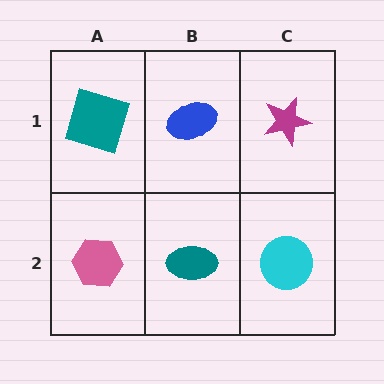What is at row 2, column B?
A teal ellipse.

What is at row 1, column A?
A teal square.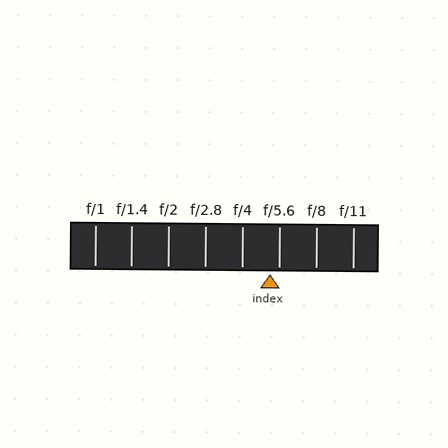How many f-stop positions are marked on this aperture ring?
There are 8 f-stop positions marked.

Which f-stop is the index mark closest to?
The index mark is closest to f/5.6.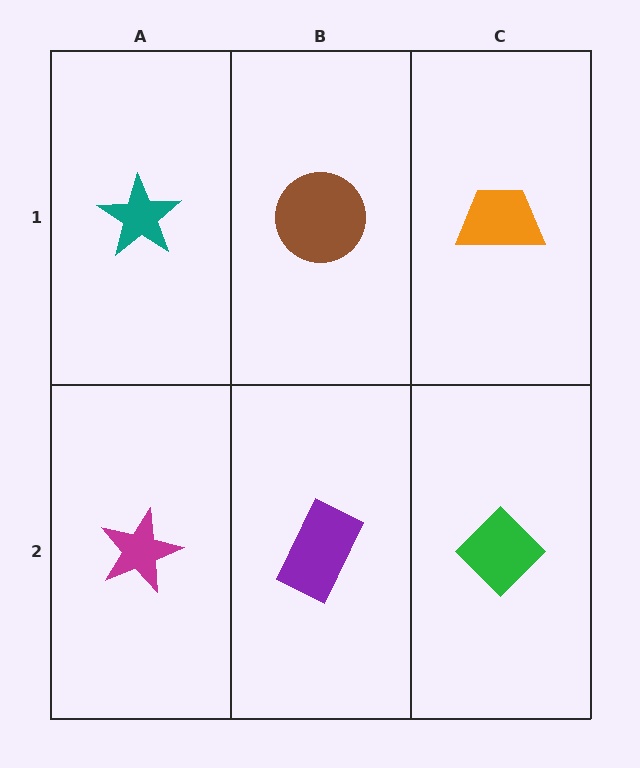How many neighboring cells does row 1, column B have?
3.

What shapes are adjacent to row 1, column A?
A magenta star (row 2, column A), a brown circle (row 1, column B).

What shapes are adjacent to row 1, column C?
A green diamond (row 2, column C), a brown circle (row 1, column B).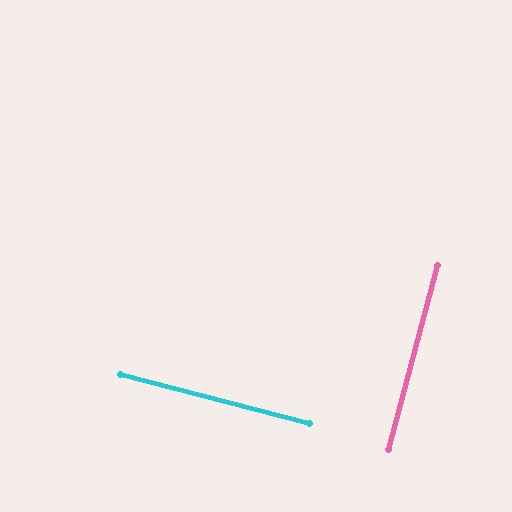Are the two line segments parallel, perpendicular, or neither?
Perpendicular — they meet at approximately 90°.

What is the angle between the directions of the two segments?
Approximately 90 degrees.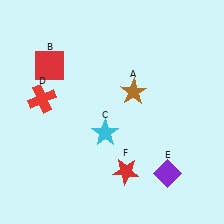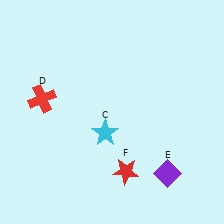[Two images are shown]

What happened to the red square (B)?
The red square (B) was removed in Image 2. It was in the top-left area of Image 1.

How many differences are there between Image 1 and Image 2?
There are 2 differences between the two images.